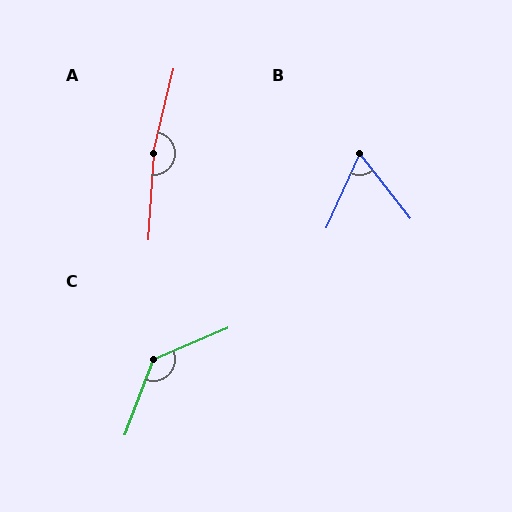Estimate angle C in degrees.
Approximately 133 degrees.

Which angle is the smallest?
B, at approximately 63 degrees.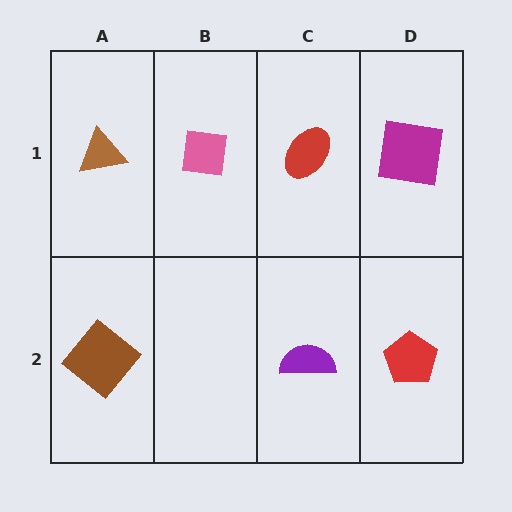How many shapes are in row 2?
3 shapes.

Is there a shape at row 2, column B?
No, that cell is empty.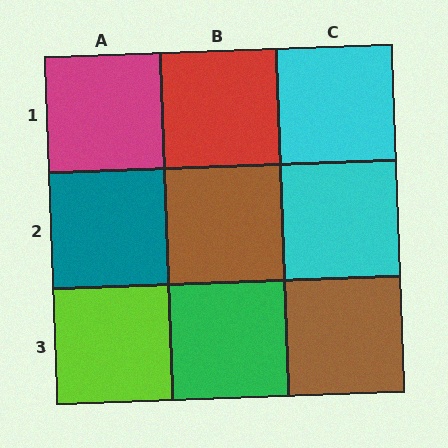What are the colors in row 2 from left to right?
Teal, brown, cyan.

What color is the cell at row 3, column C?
Brown.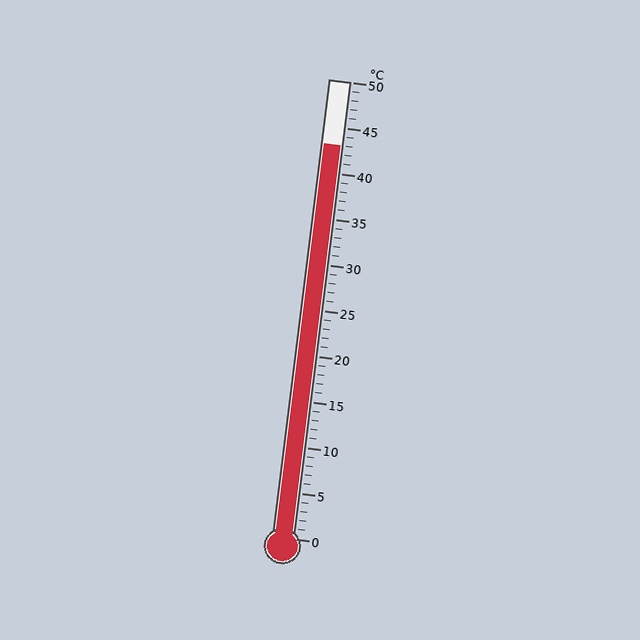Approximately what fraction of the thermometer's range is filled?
The thermometer is filled to approximately 85% of its range.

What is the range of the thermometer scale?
The thermometer scale ranges from 0°C to 50°C.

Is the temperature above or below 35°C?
The temperature is above 35°C.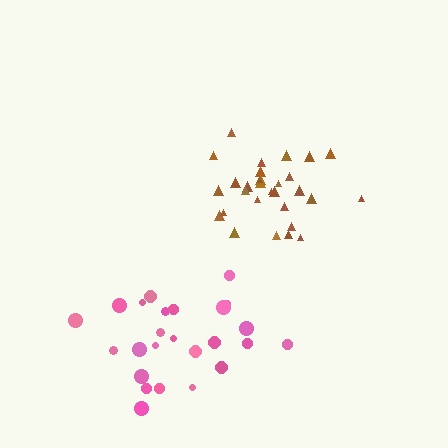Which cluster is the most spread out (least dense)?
Pink.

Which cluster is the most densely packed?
Brown.